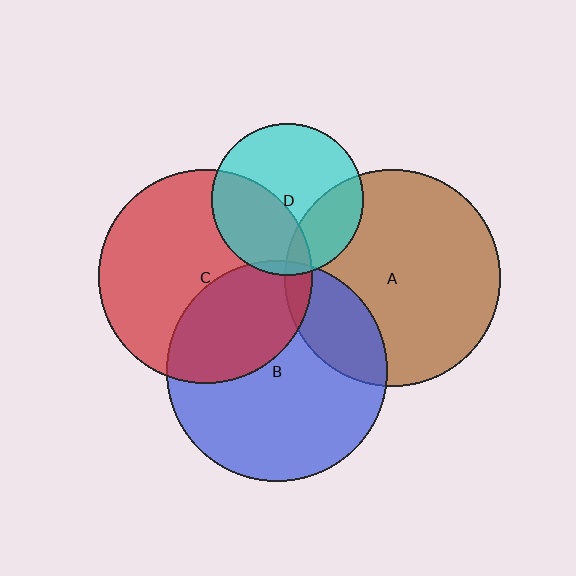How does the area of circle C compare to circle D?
Approximately 2.0 times.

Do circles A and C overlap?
Yes.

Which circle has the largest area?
Circle B (blue).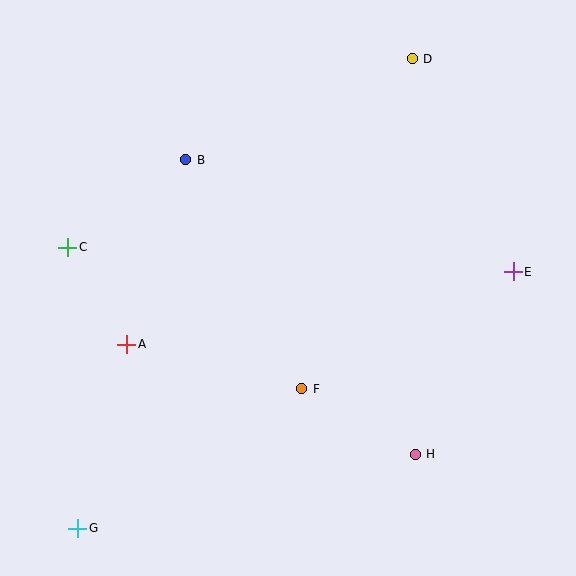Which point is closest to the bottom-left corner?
Point G is closest to the bottom-left corner.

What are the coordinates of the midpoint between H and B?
The midpoint between H and B is at (300, 307).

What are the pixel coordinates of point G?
Point G is at (78, 528).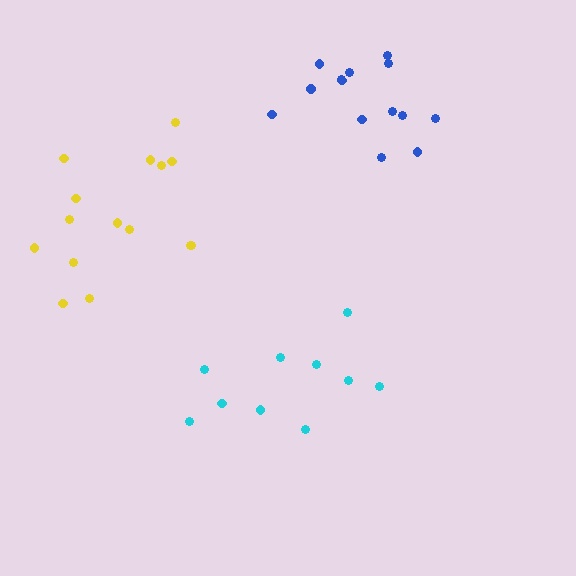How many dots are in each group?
Group 1: 15 dots, Group 2: 10 dots, Group 3: 14 dots (39 total).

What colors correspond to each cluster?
The clusters are colored: yellow, cyan, blue.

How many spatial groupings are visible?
There are 3 spatial groupings.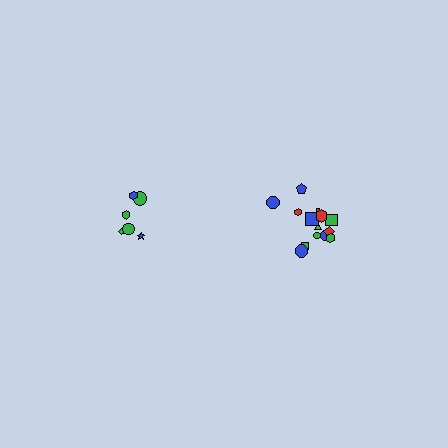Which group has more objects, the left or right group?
The right group.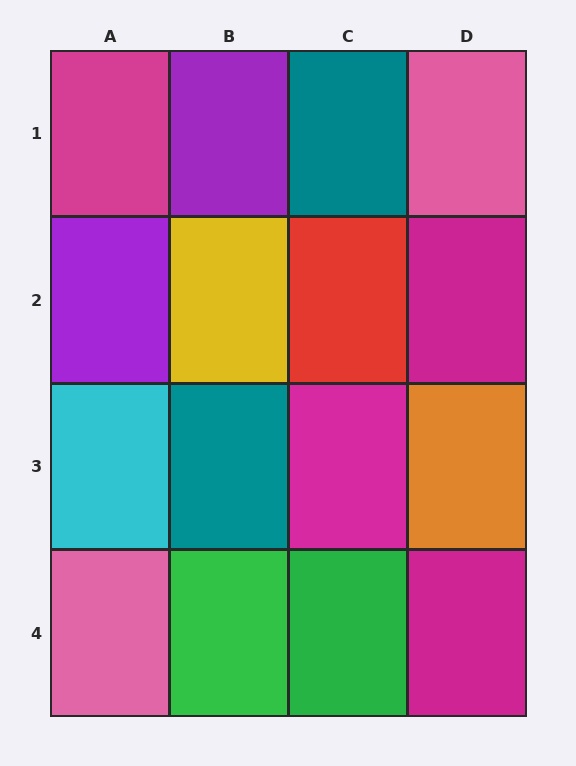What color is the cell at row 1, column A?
Magenta.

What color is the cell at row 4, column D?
Magenta.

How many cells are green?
2 cells are green.